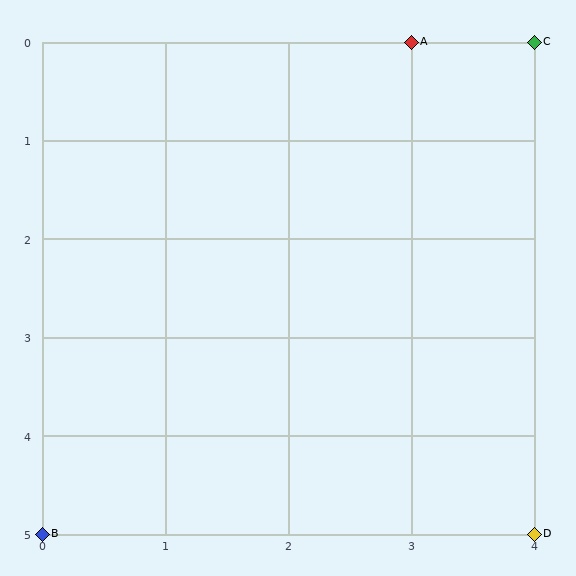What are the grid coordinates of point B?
Point B is at grid coordinates (0, 5).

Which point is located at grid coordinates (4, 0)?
Point C is at (4, 0).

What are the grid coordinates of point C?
Point C is at grid coordinates (4, 0).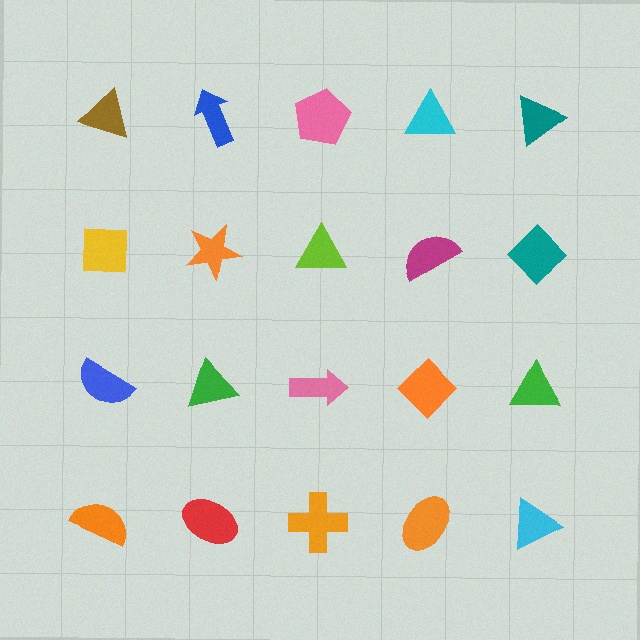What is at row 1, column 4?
A cyan triangle.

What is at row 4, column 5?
A cyan triangle.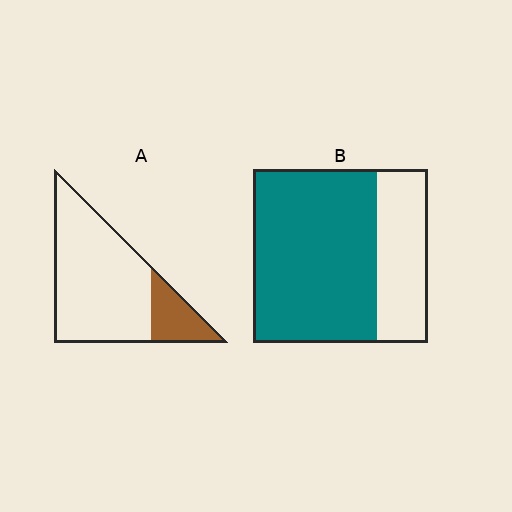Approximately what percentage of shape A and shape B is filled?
A is approximately 20% and B is approximately 70%.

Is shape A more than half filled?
No.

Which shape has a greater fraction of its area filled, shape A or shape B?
Shape B.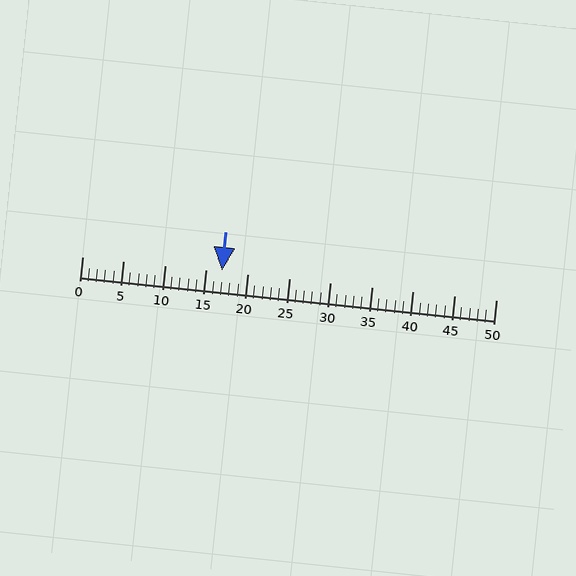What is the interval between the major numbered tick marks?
The major tick marks are spaced 5 units apart.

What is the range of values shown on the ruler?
The ruler shows values from 0 to 50.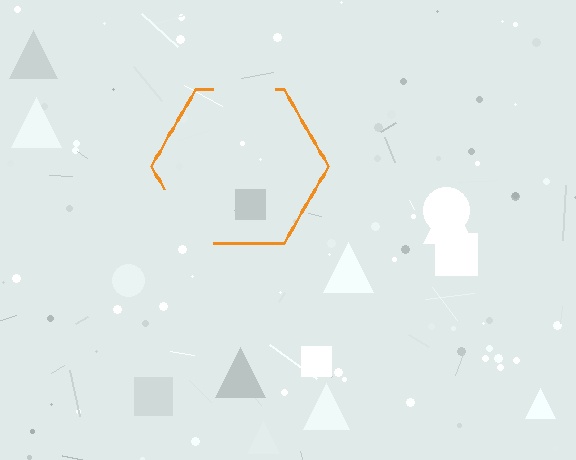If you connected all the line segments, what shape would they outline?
They would outline a hexagon.